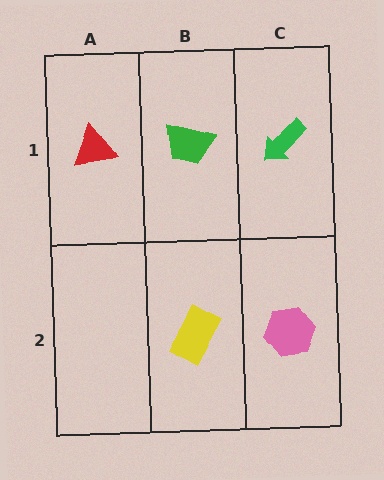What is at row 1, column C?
A green arrow.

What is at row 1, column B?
A green trapezoid.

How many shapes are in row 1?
3 shapes.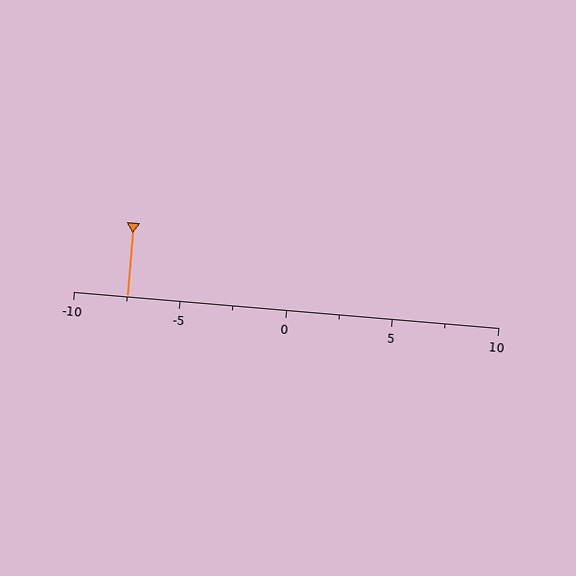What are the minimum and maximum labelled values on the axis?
The axis runs from -10 to 10.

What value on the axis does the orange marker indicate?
The marker indicates approximately -7.5.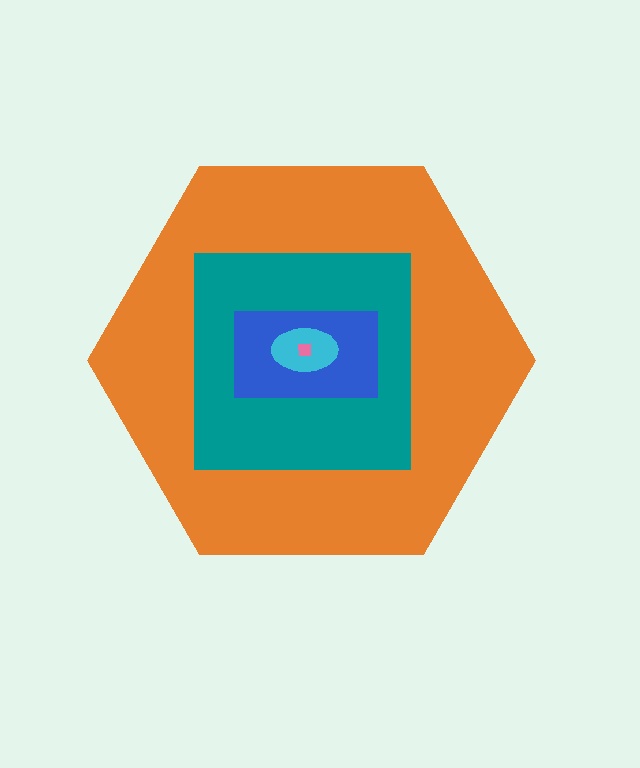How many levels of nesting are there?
5.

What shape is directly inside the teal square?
The blue rectangle.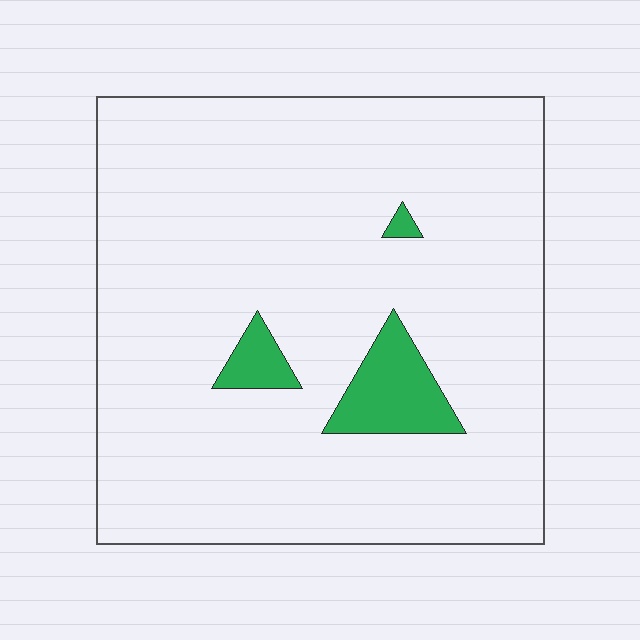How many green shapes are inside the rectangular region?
3.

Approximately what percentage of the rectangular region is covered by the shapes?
Approximately 5%.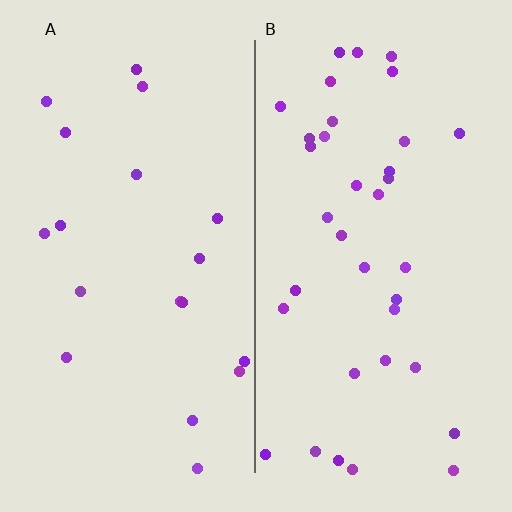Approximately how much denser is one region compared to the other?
Approximately 1.9× — region B over region A.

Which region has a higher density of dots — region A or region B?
B (the right).